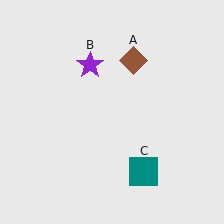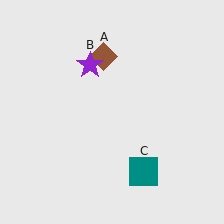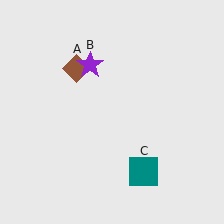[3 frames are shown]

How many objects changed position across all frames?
1 object changed position: brown diamond (object A).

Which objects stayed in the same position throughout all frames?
Purple star (object B) and teal square (object C) remained stationary.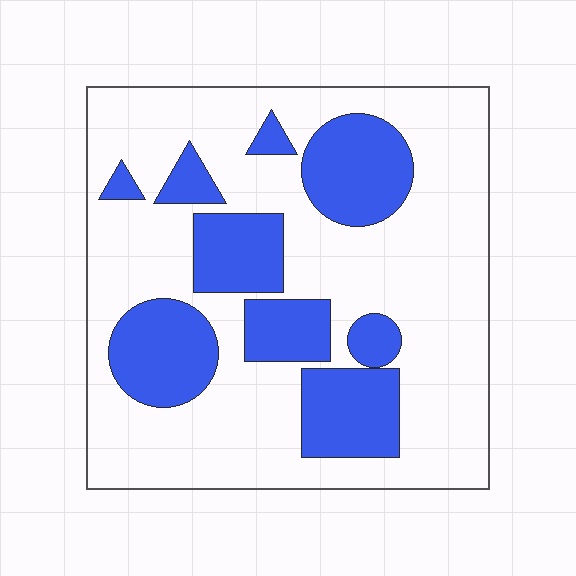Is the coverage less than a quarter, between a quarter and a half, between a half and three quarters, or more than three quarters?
Between a quarter and a half.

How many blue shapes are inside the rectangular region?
9.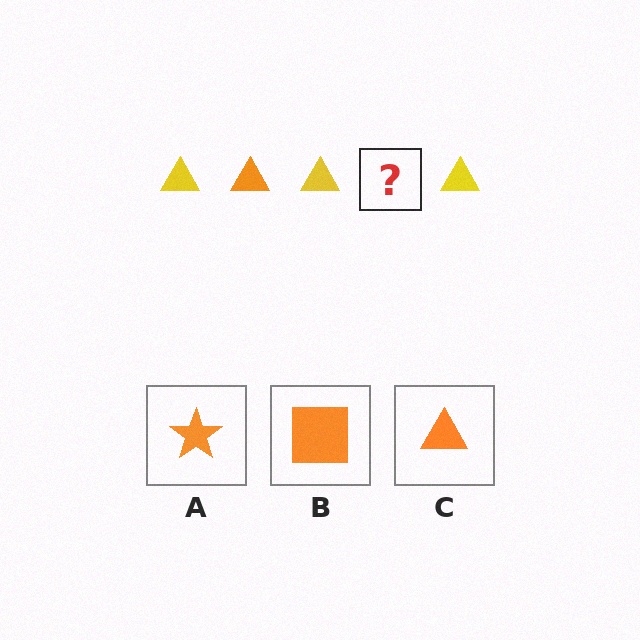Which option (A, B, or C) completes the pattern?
C.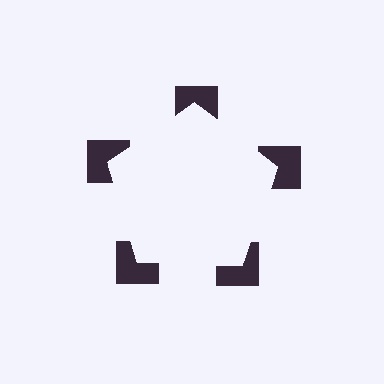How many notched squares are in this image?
There are 5 — one at each vertex of the illusory pentagon.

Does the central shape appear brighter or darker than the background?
It typically appears slightly brighter than the background, even though no actual brightness change is drawn.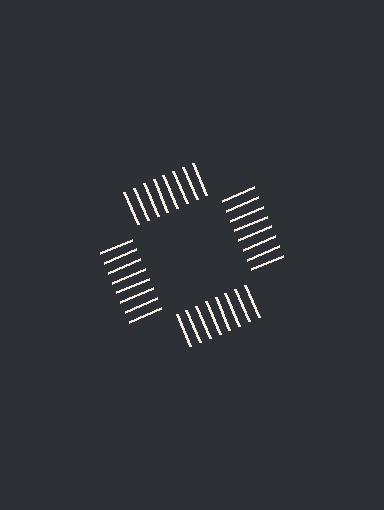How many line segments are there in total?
32 — 8 along each of the 4 edges.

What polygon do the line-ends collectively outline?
An illusory square — the line segments terminate on its edges but no continuous stroke is drawn.